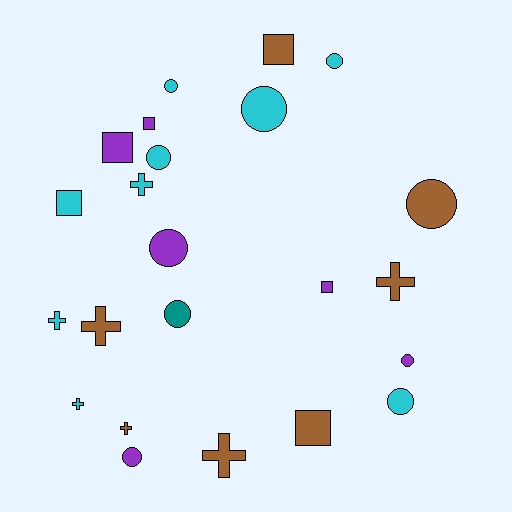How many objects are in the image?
There are 23 objects.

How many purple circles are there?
There are 3 purple circles.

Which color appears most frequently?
Cyan, with 9 objects.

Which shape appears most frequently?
Circle, with 10 objects.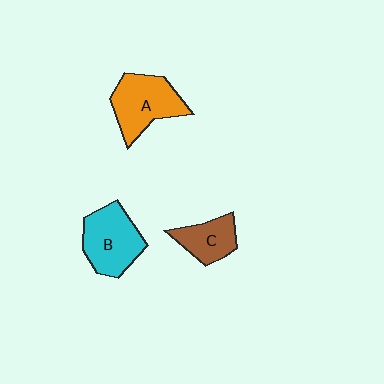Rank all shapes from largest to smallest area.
From largest to smallest: A (orange), B (cyan), C (brown).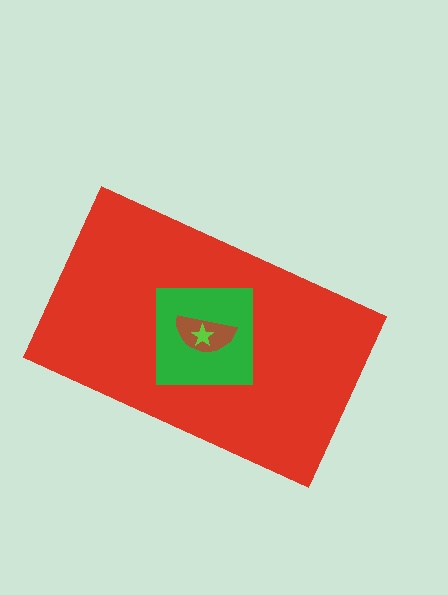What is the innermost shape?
The lime star.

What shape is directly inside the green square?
The brown semicircle.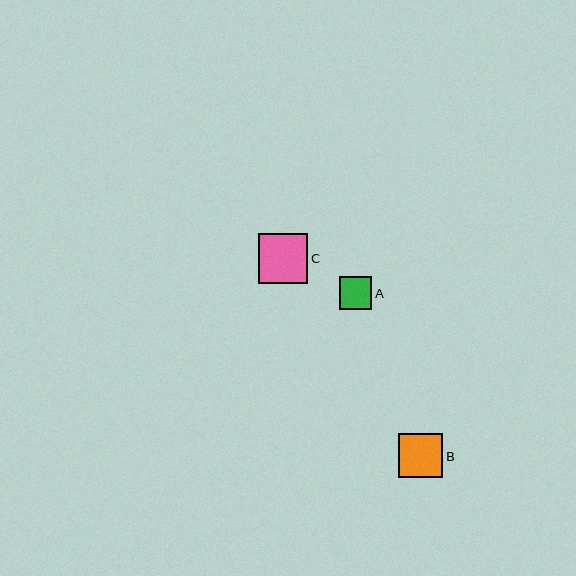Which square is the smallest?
Square A is the smallest with a size of approximately 33 pixels.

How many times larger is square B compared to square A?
Square B is approximately 1.4 times the size of square A.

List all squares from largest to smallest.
From largest to smallest: C, B, A.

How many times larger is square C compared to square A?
Square C is approximately 1.5 times the size of square A.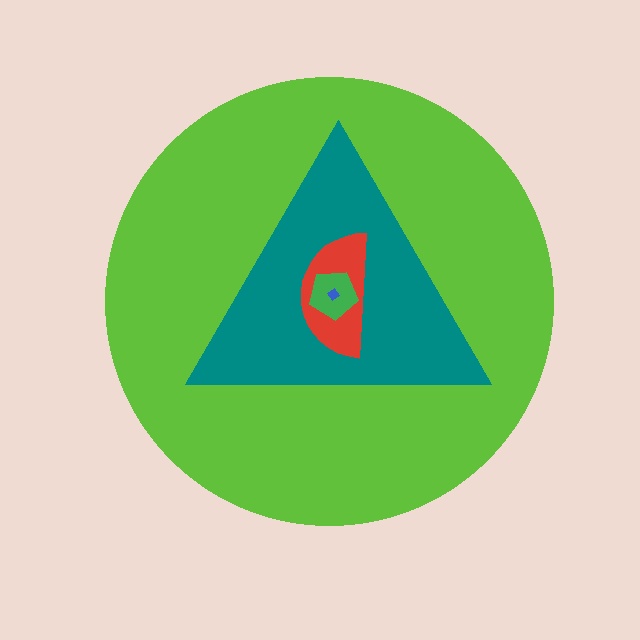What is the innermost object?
The blue diamond.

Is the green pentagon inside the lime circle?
Yes.